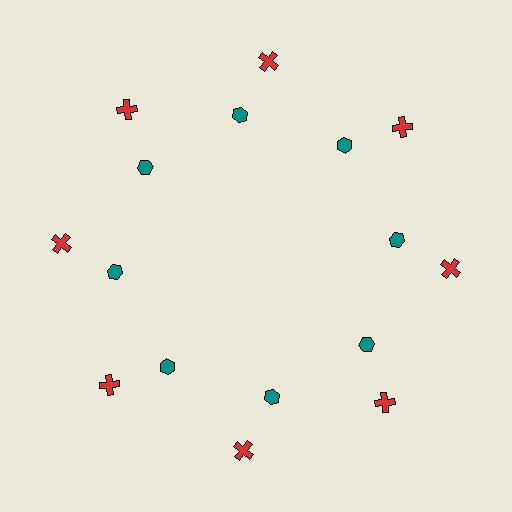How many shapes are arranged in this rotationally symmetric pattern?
There are 16 shapes, arranged in 8 groups of 2.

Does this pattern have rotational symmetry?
Yes, this pattern has 8-fold rotational symmetry. It looks the same after rotating 45 degrees around the center.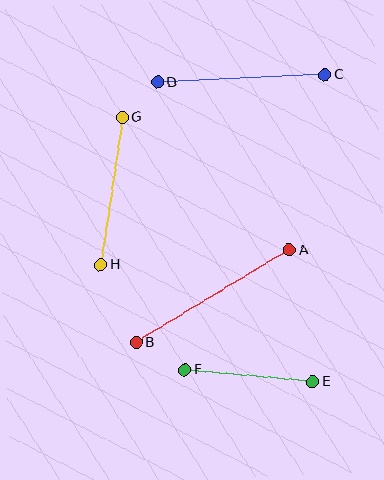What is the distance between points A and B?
The distance is approximately 179 pixels.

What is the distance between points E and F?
The distance is approximately 128 pixels.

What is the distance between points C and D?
The distance is approximately 167 pixels.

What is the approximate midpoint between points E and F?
The midpoint is at approximately (249, 376) pixels.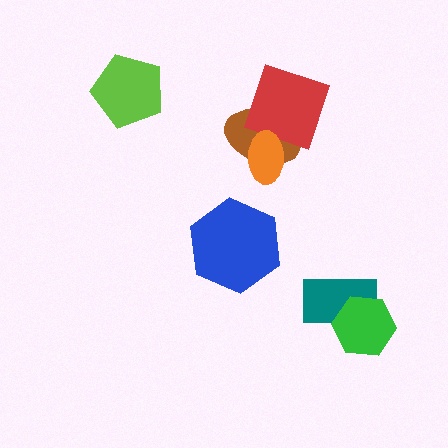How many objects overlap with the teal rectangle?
1 object overlaps with the teal rectangle.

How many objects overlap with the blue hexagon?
0 objects overlap with the blue hexagon.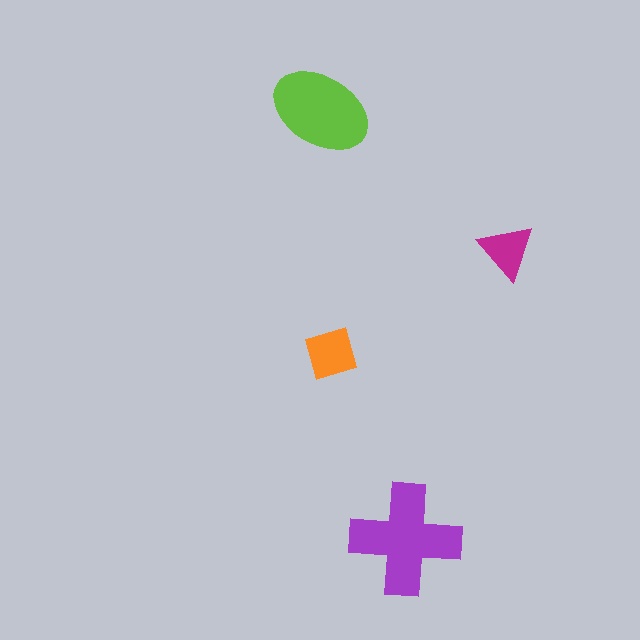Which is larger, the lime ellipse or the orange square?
The lime ellipse.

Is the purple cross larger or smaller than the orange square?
Larger.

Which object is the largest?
The purple cross.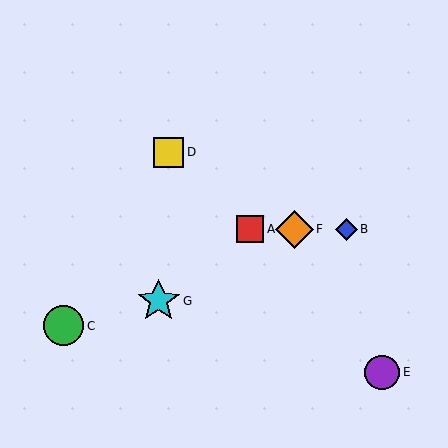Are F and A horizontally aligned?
Yes, both are at y≈229.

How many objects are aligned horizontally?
3 objects (A, B, F) are aligned horizontally.